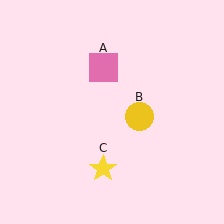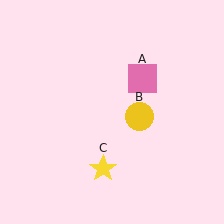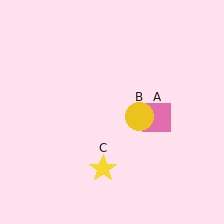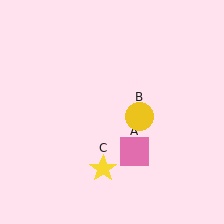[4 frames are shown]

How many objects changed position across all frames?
1 object changed position: pink square (object A).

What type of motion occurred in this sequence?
The pink square (object A) rotated clockwise around the center of the scene.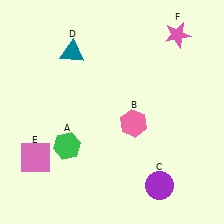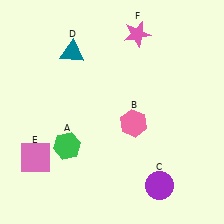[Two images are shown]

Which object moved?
The pink star (F) moved left.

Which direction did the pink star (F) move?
The pink star (F) moved left.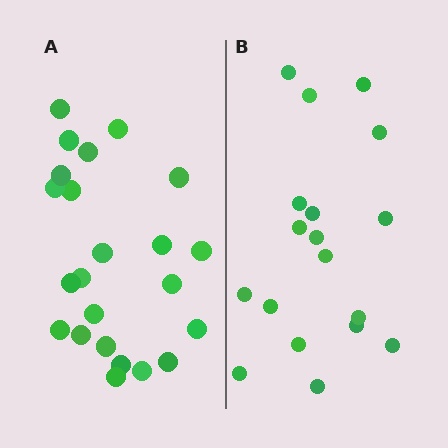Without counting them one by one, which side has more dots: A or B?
Region A (the left region) has more dots.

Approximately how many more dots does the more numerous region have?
Region A has about 5 more dots than region B.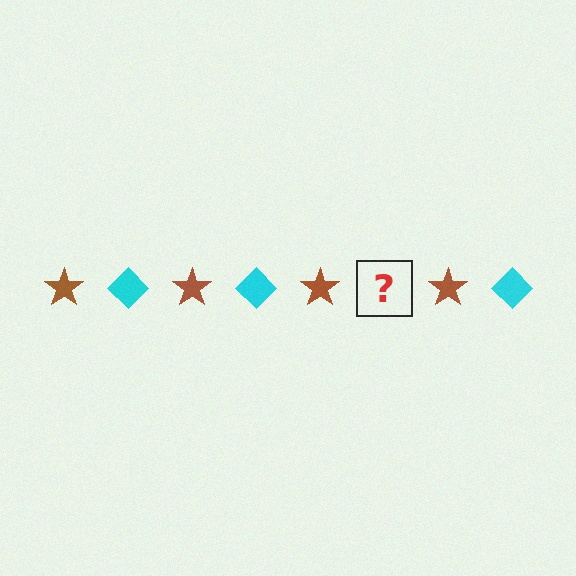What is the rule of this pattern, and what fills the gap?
The rule is that the pattern alternates between brown star and cyan diamond. The gap should be filled with a cyan diamond.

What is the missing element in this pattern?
The missing element is a cyan diamond.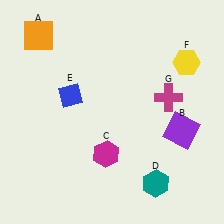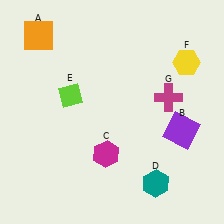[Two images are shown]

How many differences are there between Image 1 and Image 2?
There is 1 difference between the two images.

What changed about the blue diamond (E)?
In Image 1, E is blue. In Image 2, it changed to lime.